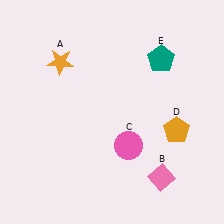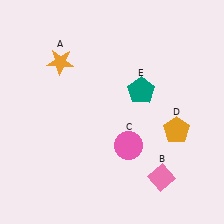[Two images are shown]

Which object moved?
The teal pentagon (E) moved down.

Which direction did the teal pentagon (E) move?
The teal pentagon (E) moved down.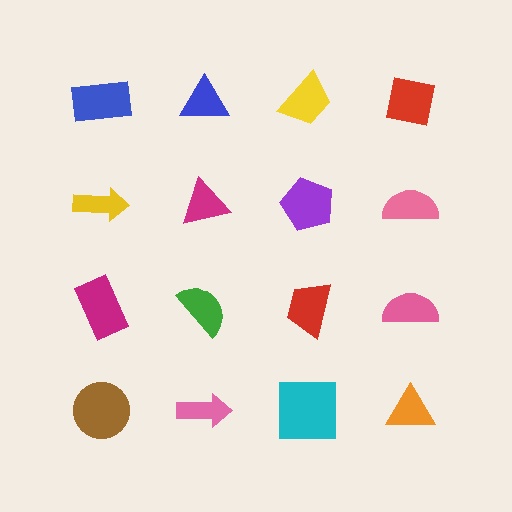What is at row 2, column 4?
A pink semicircle.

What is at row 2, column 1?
A yellow arrow.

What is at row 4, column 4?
An orange triangle.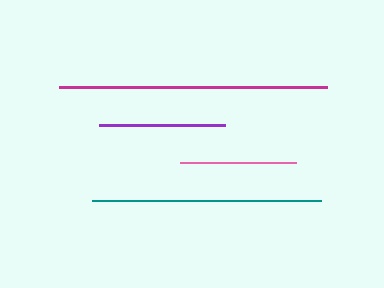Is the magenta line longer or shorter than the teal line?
The magenta line is longer than the teal line.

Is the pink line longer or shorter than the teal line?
The teal line is longer than the pink line.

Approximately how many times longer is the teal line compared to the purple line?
The teal line is approximately 1.8 times the length of the purple line.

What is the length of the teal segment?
The teal segment is approximately 229 pixels long.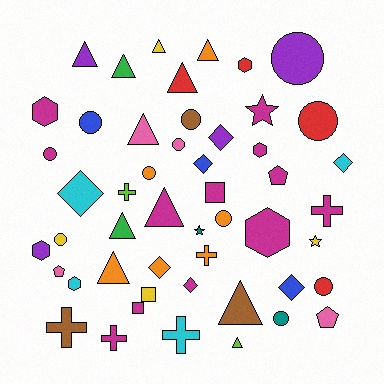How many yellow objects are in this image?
There are 4 yellow objects.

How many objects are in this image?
There are 50 objects.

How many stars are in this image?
There are 3 stars.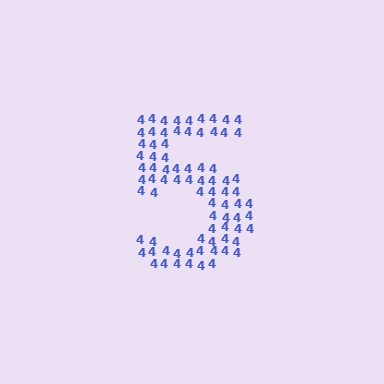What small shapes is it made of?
It is made of small digit 4's.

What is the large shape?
The large shape is the digit 5.